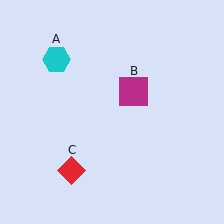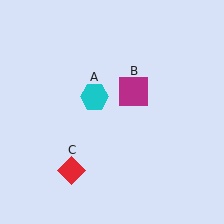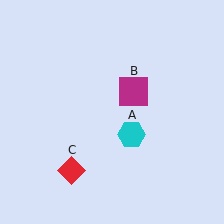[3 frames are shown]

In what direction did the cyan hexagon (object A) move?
The cyan hexagon (object A) moved down and to the right.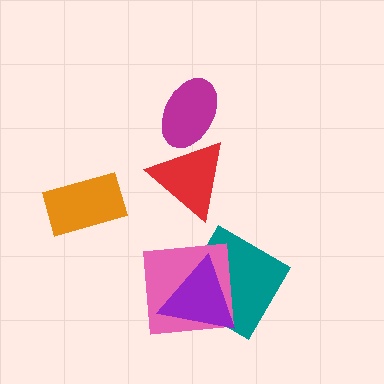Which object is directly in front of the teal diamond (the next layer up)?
The pink square is directly in front of the teal diamond.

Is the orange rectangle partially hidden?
No, no other shape covers it.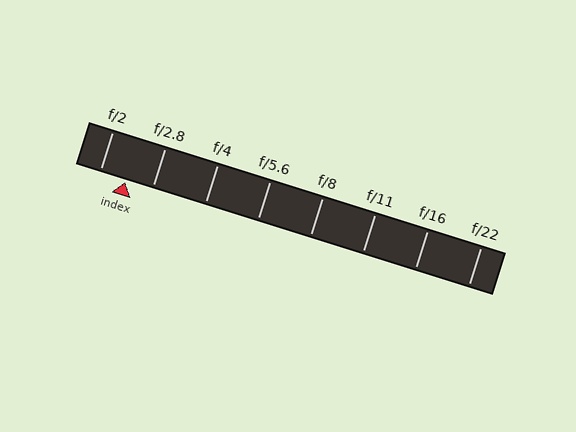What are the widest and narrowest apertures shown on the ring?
The widest aperture shown is f/2 and the narrowest is f/22.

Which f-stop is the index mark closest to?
The index mark is closest to f/2.8.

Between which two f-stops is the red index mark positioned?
The index mark is between f/2 and f/2.8.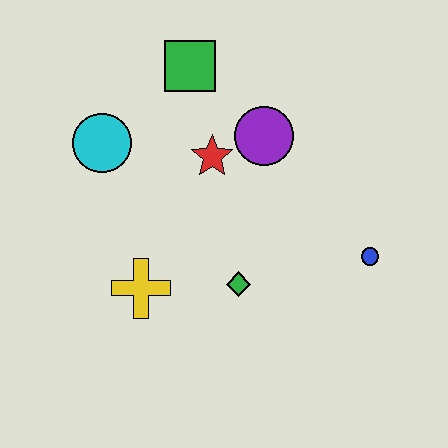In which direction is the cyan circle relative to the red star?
The cyan circle is to the left of the red star.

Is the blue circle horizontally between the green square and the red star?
No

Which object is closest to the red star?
The purple circle is closest to the red star.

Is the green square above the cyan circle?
Yes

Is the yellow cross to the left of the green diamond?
Yes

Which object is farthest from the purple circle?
The yellow cross is farthest from the purple circle.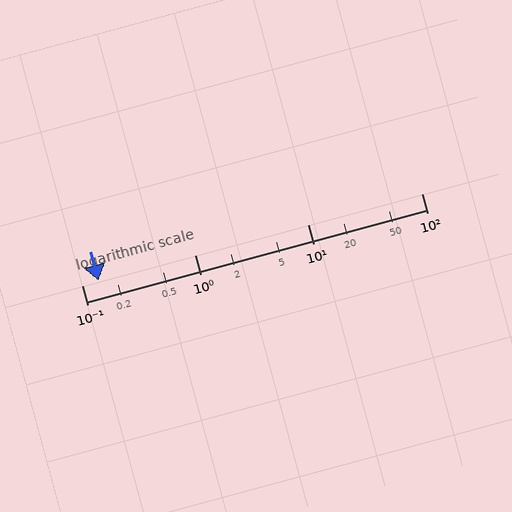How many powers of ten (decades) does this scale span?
The scale spans 3 decades, from 0.1 to 100.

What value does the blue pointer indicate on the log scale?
The pointer indicates approximately 0.14.